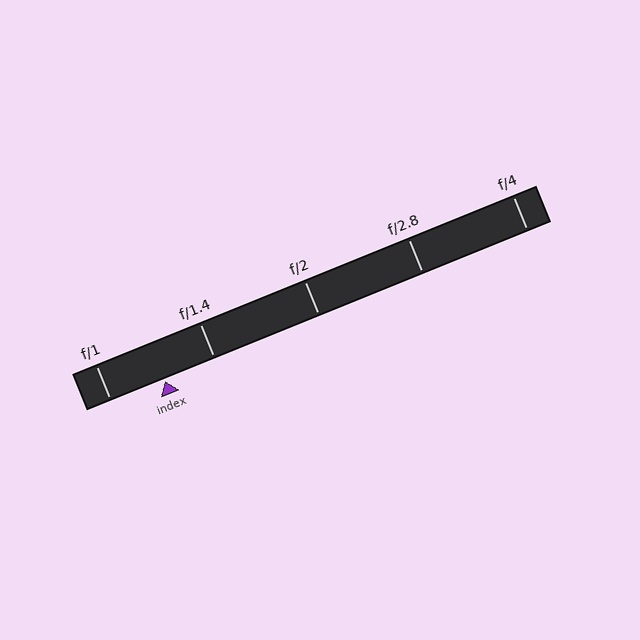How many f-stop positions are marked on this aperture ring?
There are 5 f-stop positions marked.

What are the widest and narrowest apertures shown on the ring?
The widest aperture shown is f/1 and the narrowest is f/4.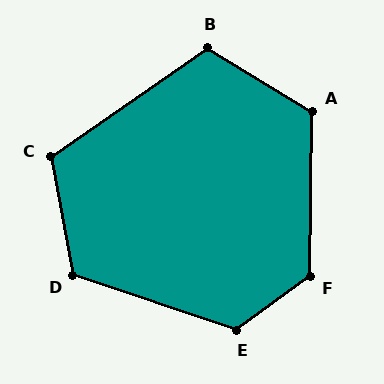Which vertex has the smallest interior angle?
B, at approximately 114 degrees.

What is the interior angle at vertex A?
Approximately 120 degrees (obtuse).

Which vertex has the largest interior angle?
F, at approximately 127 degrees.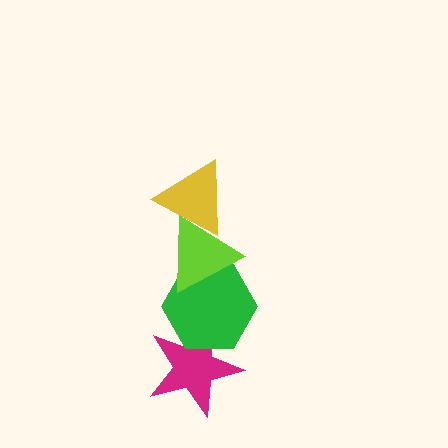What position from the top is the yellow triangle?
The yellow triangle is 1st from the top.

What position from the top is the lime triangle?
The lime triangle is 2nd from the top.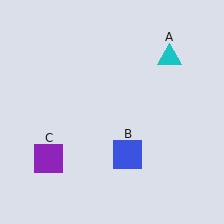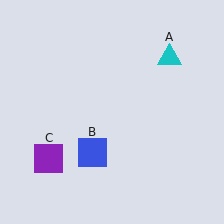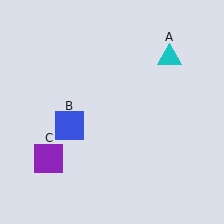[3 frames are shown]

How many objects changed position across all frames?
1 object changed position: blue square (object B).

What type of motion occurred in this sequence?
The blue square (object B) rotated clockwise around the center of the scene.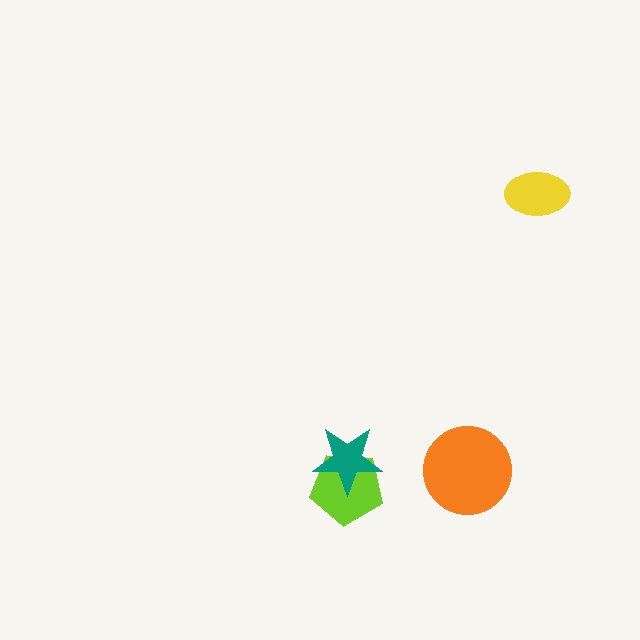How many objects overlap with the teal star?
1 object overlaps with the teal star.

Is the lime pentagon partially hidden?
Yes, it is partially covered by another shape.